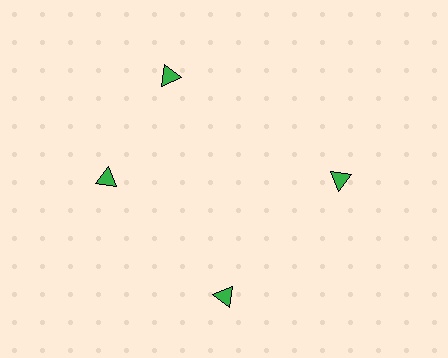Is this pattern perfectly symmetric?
No. The 4 green triangles are arranged in a ring, but one element near the 12 o'clock position is rotated out of alignment along the ring, breaking the 4-fold rotational symmetry.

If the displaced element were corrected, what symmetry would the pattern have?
It would have 4-fold rotational symmetry — the pattern would map onto itself every 90 degrees.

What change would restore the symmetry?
The symmetry would be restored by rotating it back into even spacing with its neighbors so that all 4 triangles sit at equal angles and equal distance from the center.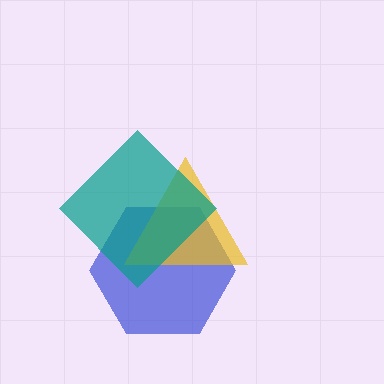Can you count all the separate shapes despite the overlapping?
Yes, there are 3 separate shapes.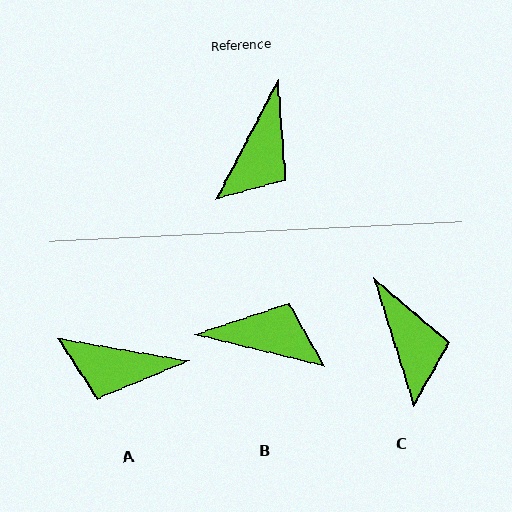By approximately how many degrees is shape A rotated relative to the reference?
Approximately 72 degrees clockwise.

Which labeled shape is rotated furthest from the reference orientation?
B, about 104 degrees away.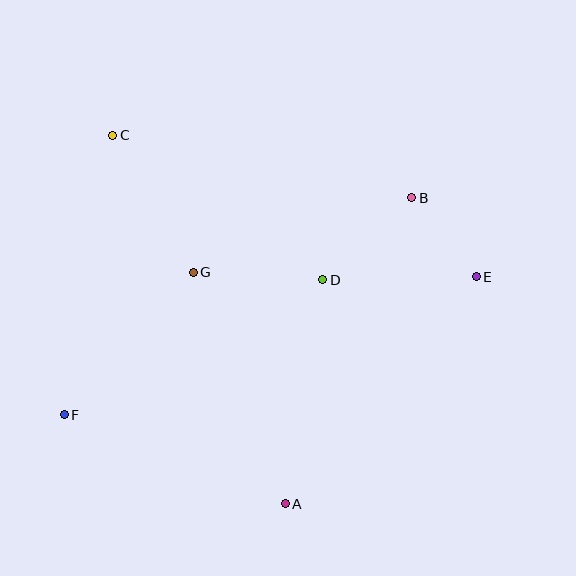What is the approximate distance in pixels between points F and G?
The distance between F and G is approximately 192 pixels.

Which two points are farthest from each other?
Points E and F are farthest from each other.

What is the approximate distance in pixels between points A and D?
The distance between A and D is approximately 227 pixels.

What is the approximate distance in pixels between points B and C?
The distance between B and C is approximately 305 pixels.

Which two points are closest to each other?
Points B and E are closest to each other.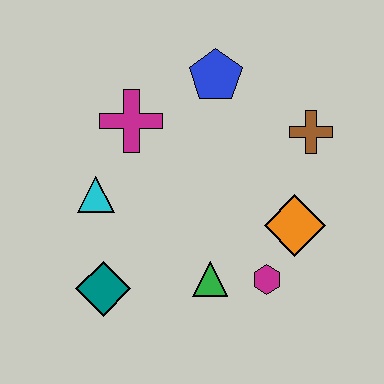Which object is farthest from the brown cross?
The teal diamond is farthest from the brown cross.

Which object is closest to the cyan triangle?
The magenta cross is closest to the cyan triangle.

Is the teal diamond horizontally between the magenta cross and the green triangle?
No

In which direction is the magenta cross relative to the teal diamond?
The magenta cross is above the teal diamond.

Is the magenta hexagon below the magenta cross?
Yes